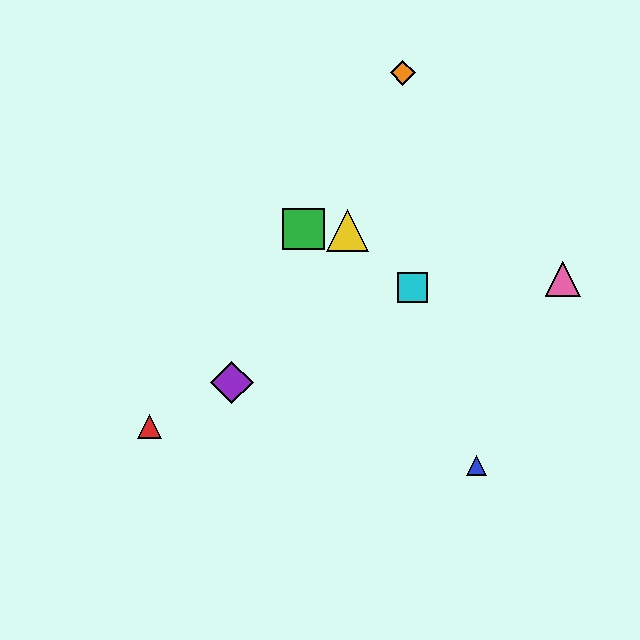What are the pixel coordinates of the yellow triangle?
The yellow triangle is at (348, 230).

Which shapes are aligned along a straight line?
The red triangle, the purple diamond, the cyan square are aligned along a straight line.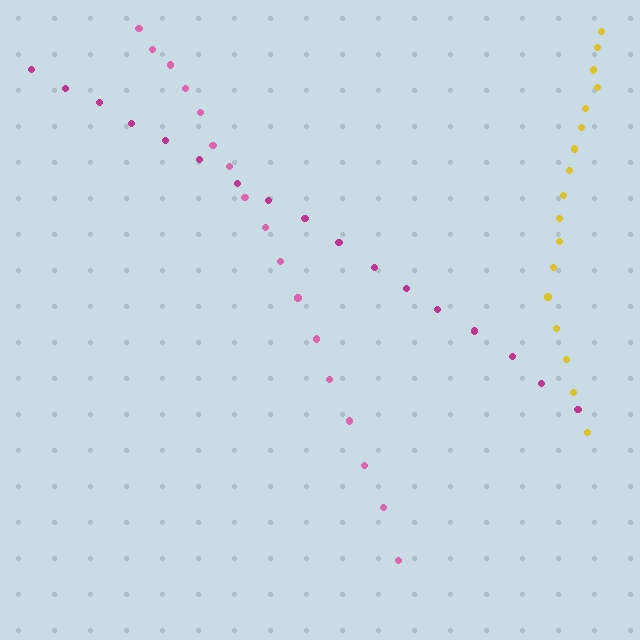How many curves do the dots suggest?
There are 3 distinct paths.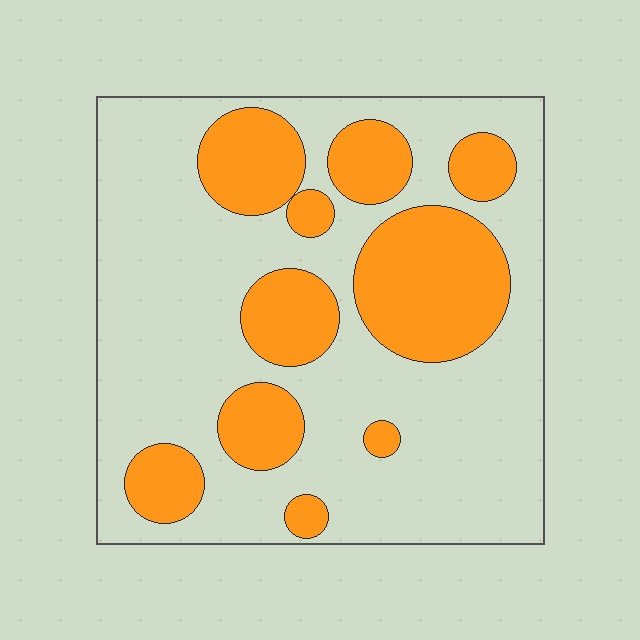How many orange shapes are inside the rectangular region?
10.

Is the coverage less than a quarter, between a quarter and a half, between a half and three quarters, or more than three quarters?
Between a quarter and a half.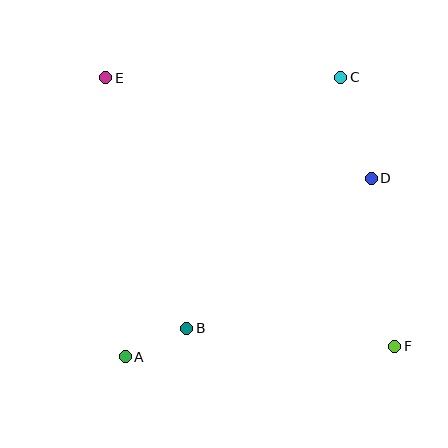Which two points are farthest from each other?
Points E and F are farthest from each other.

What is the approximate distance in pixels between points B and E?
The distance between B and E is approximately 263 pixels.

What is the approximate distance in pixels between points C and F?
The distance between C and F is approximately 274 pixels.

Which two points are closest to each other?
Points A and B are closest to each other.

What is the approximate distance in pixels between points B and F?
The distance between B and F is approximately 209 pixels.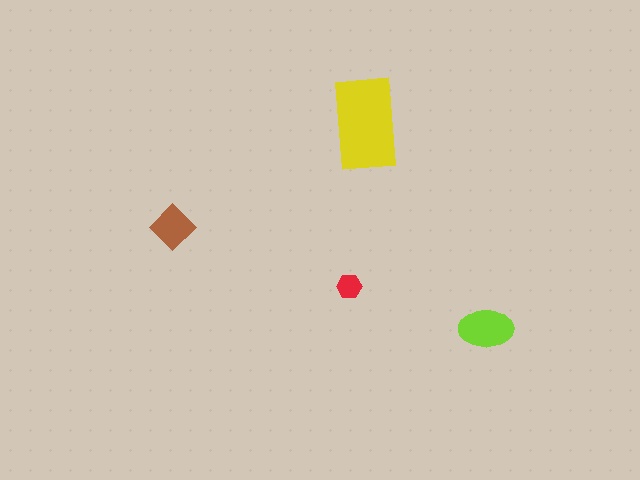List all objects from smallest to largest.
The red hexagon, the brown diamond, the lime ellipse, the yellow rectangle.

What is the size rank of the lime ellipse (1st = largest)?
2nd.